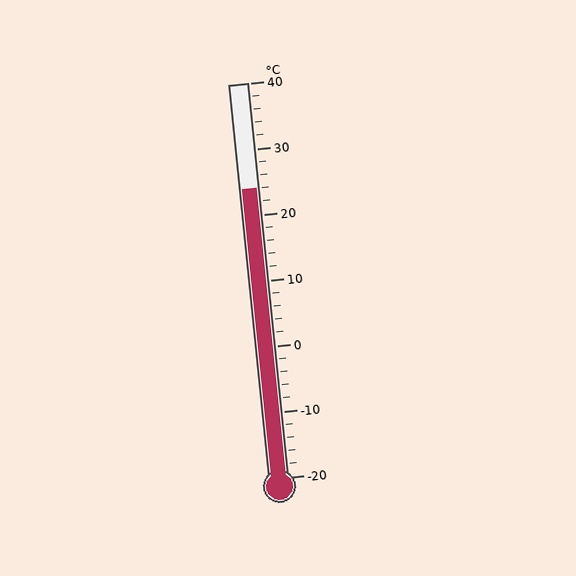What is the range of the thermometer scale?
The thermometer scale ranges from -20°C to 40°C.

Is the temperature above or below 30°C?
The temperature is below 30°C.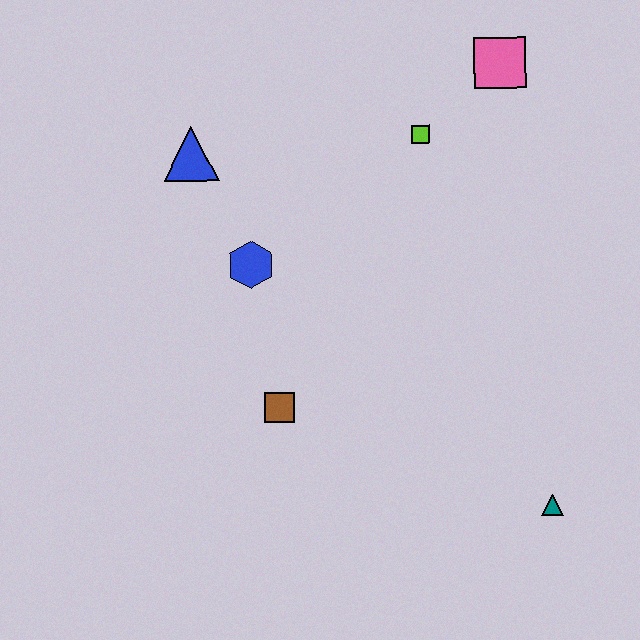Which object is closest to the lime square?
The pink square is closest to the lime square.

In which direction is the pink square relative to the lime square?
The pink square is to the right of the lime square.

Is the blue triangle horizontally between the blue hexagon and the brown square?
No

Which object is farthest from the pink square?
The teal triangle is farthest from the pink square.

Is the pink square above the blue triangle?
Yes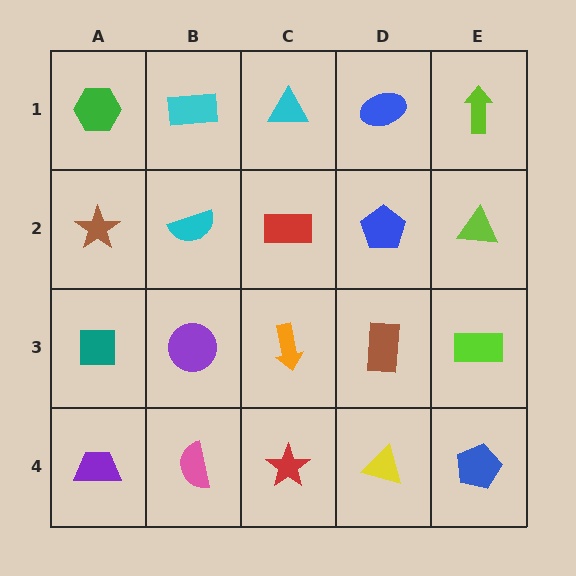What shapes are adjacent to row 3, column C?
A red rectangle (row 2, column C), a red star (row 4, column C), a purple circle (row 3, column B), a brown rectangle (row 3, column D).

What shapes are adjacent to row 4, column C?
An orange arrow (row 3, column C), a pink semicircle (row 4, column B), a yellow triangle (row 4, column D).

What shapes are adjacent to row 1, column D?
A blue pentagon (row 2, column D), a cyan triangle (row 1, column C), a lime arrow (row 1, column E).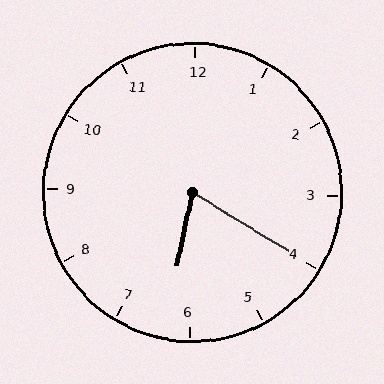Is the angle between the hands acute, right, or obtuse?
It is acute.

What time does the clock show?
6:20.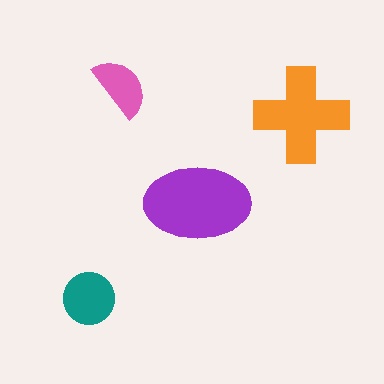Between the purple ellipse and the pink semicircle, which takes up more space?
The purple ellipse.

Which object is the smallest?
The pink semicircle.